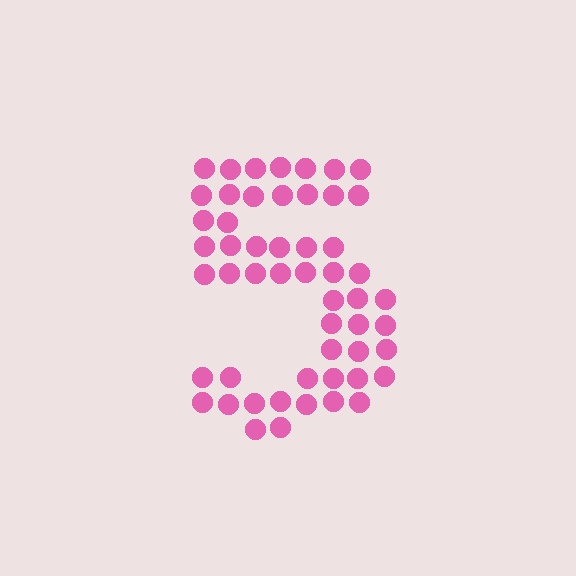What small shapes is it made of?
It is made of small circles.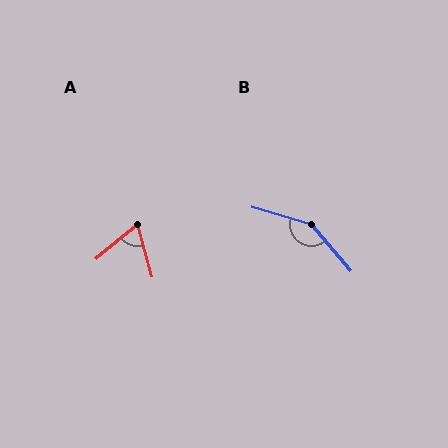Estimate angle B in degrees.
Approximately 147 degrees.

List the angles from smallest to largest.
A (66°), B (147°).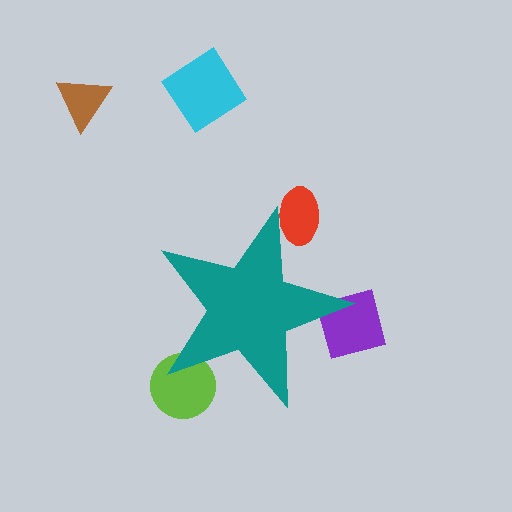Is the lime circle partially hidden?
Yes, the lime circle is partially hidden behind the teal star.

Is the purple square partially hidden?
Yes, the purple square is partially hidden behind the teal star.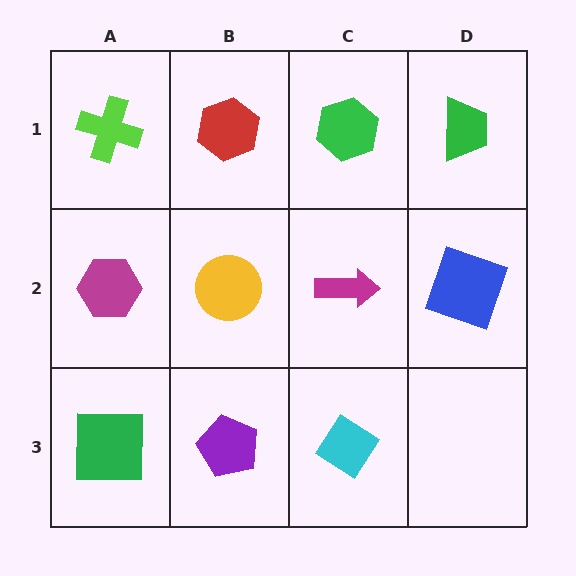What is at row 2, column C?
A magenta arrow.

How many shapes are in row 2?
4 shapes.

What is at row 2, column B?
A yellow circle.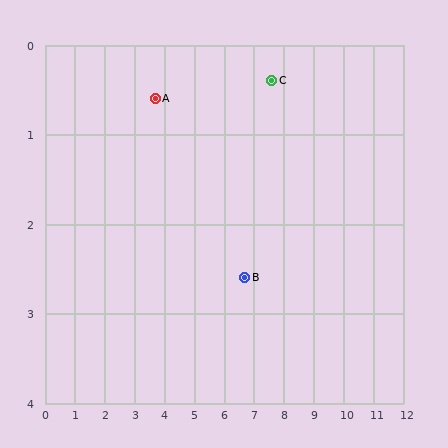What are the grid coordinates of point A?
Point A is at approximately (3.7, 0.6).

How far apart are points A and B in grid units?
Points A and B are about 3.6 grid units apart.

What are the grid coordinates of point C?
Point C is at approximately (7.6, 0.4).